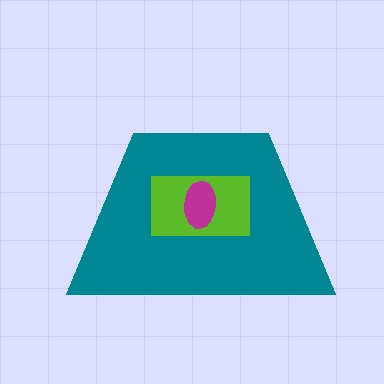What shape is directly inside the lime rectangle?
The magenta ellipse.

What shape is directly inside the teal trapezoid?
The lime rectangle.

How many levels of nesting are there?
3.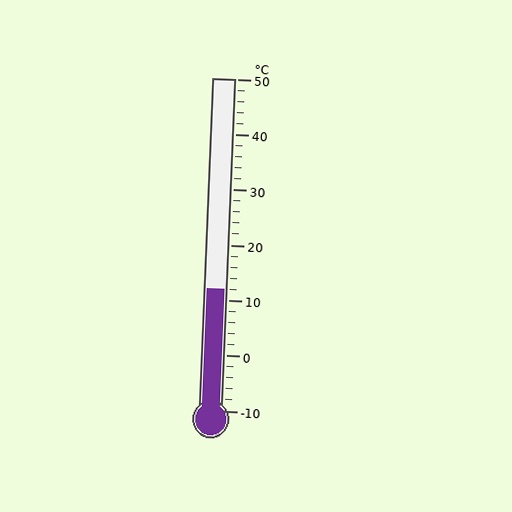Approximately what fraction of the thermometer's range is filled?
The thermometer is filled to approximately 35% of its range.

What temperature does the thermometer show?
The thermometer shows approximately 12°C.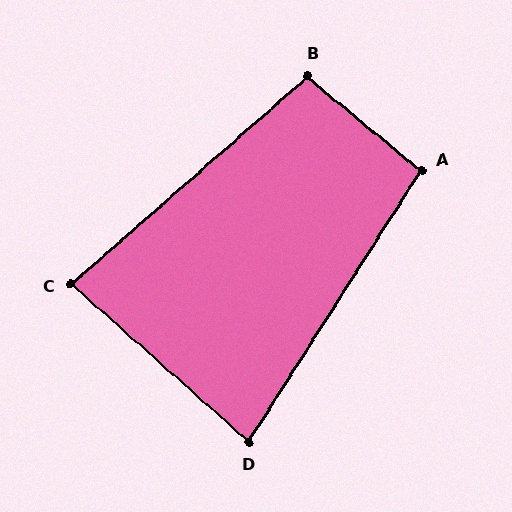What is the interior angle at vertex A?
Approximately 97 degrees (obtuse).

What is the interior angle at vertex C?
Approximately 83 degrees (acute).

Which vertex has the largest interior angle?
B, at approximately 99 degrees.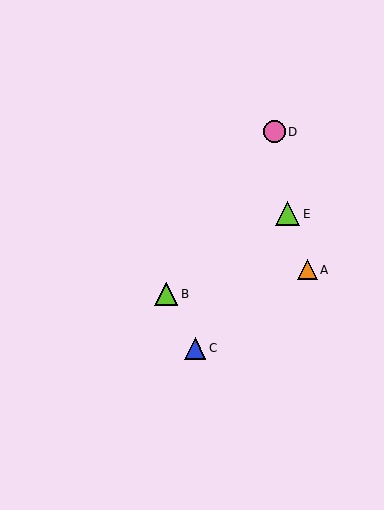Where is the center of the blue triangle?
The center of the blue triangle is at (195, 348).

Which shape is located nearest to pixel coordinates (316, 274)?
The orange triangle (labeled A) at (307, 270) is nearest to that location.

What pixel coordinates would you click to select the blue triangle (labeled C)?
Click at (195, 348) to select the blue triangle C.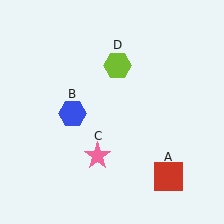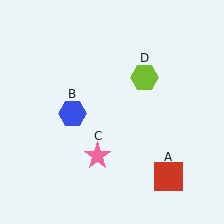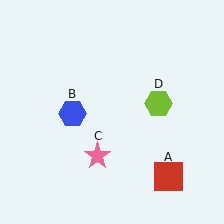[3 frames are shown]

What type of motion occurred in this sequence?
The lime hexagon (object D) rotated clockwise around the center of the scene.